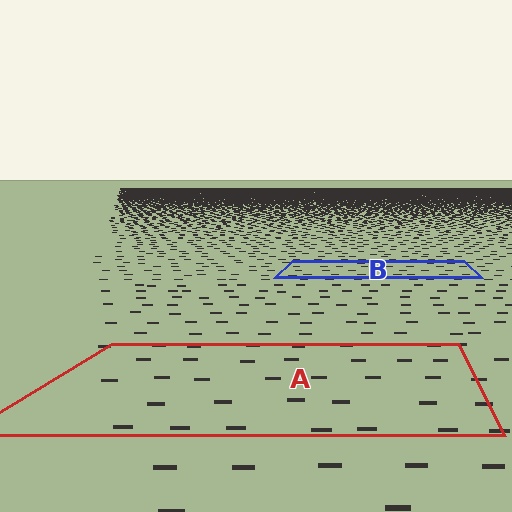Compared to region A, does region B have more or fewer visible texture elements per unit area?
Region B has more texture elements per unit area — they are packed more densely because it is farther away.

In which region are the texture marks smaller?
The texture marks are smaller in region B, because it is farther away.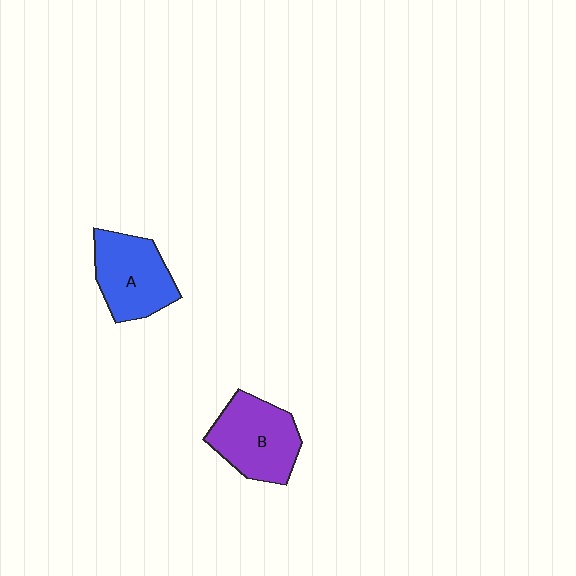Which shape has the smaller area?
Shape A (blue).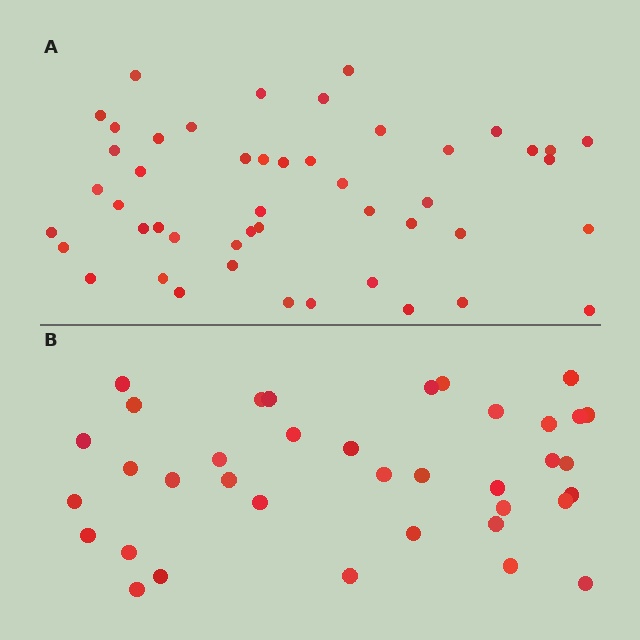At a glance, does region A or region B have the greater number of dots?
Region A (the top region) has more dots.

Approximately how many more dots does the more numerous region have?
Region A has roughly 12 or so more dots than region B.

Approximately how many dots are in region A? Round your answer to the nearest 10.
About 50 dots. (The exact count is 48, which rounds to 50.)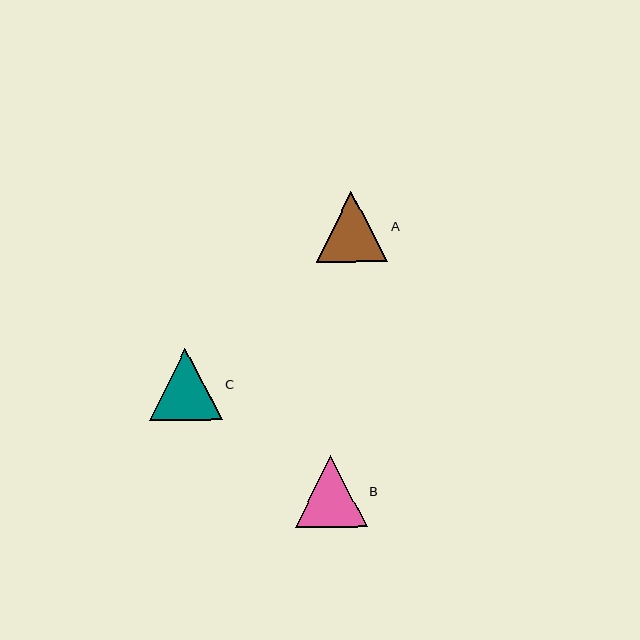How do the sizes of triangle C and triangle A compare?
Triangle C and triangle A are approximately the same size.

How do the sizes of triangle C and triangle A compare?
Triangle C and triangle A are approximately the same size.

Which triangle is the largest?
Triangle C is the largest with a size of approximately 73 pixels.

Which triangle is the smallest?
Triangle A is the smallest with a size of approximately 71 pixels.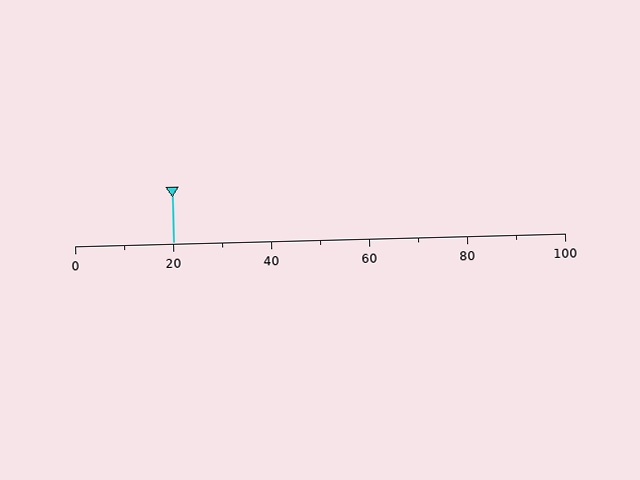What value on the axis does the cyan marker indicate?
The marker indicates approximately 20.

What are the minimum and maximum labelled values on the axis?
The axis runs from 0 to 100.